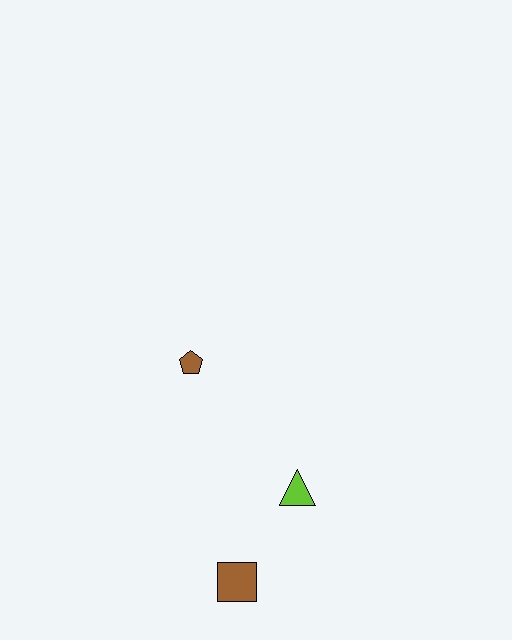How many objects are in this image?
There are 3 objects.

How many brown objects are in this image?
There are 2 brown objects.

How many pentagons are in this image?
There is 1 pentagon.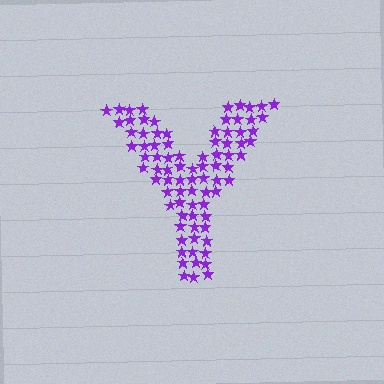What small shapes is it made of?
It is made of small stars.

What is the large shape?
The large shape is the letter Y.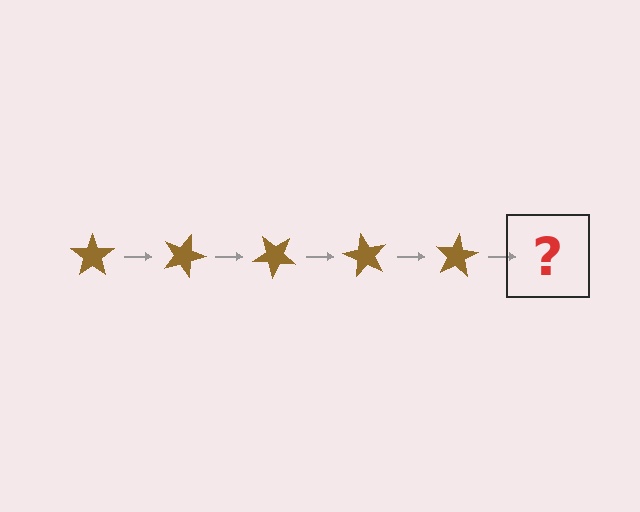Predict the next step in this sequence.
The next step is a brown star rotated 100 degrees.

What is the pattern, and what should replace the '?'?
The pattern is that the star rotates 20 degrees each step. The '?' should be a brown star rotated 100 degrees.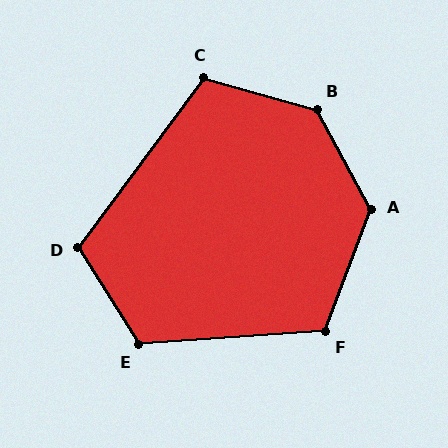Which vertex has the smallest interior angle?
C, at approximately 111 degrees.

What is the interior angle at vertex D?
Approximately 112 degrees (obtuse).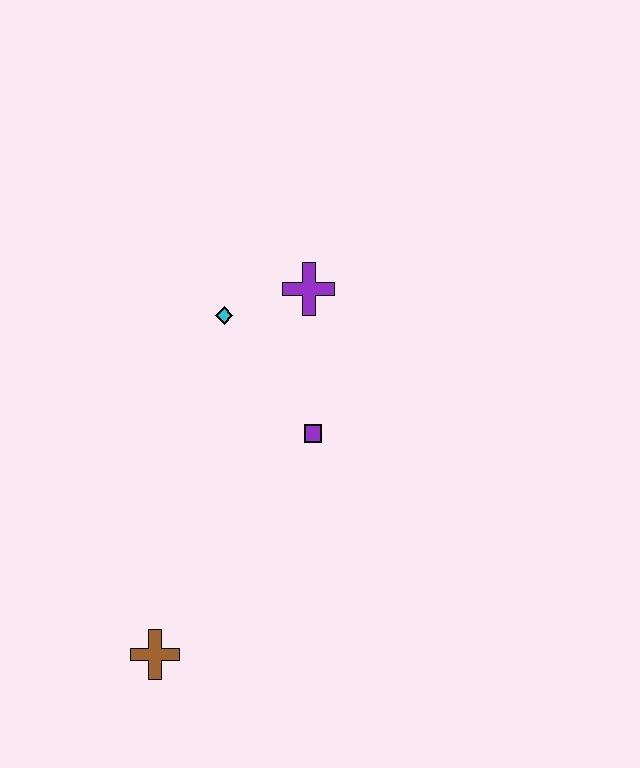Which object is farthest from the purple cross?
The brown cross is farthest from the purple cross.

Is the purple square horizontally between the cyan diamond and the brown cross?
No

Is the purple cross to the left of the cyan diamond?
No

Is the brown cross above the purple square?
No